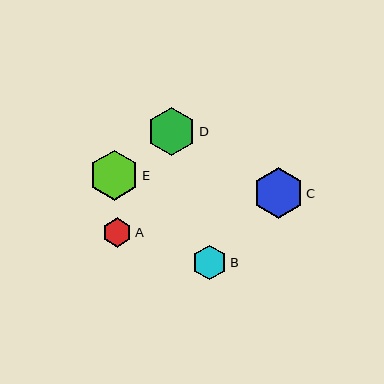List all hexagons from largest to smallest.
From largest to smallest: C, E, D, B, A.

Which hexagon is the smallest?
Hexagon A is the smallest with a size of approximately 30 pixels.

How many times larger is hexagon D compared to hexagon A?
Hexagon D is approximately 1.6 times the size of hexagon A.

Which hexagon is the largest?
Hexagon C is the largest with a size of approximately 51 pixels.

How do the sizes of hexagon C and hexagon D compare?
Hexagon C and hexagon D are approximately the same size.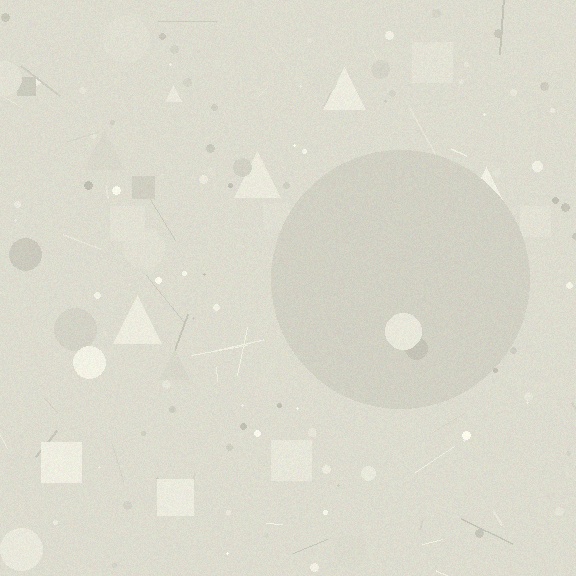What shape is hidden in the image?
A circle is hidden in the image.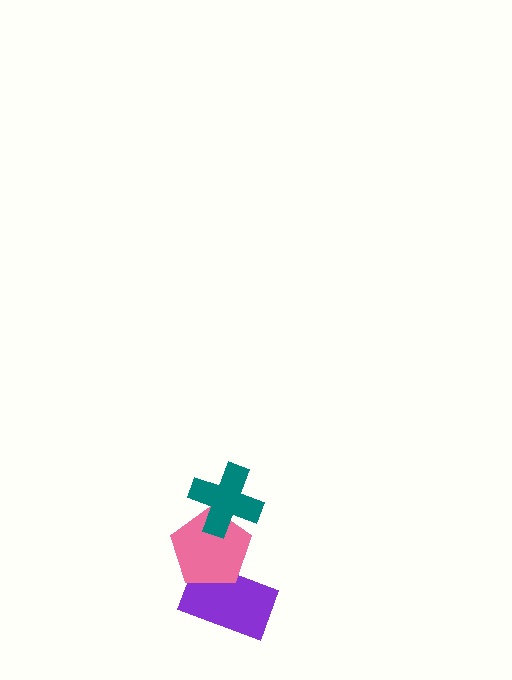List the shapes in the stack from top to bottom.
From top to bottom: the teal cross, the pink pentagon, the purple rectangle.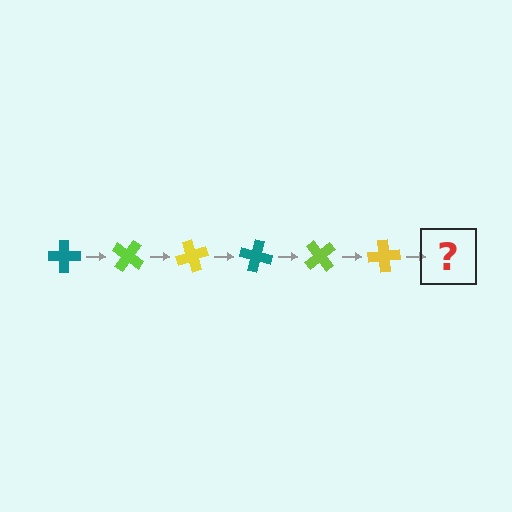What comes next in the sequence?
The next element should be a teal cross, rotated 210 degrees from the start.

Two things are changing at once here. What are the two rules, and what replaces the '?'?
The two rules are that it rotates 35 degrees each step and the color cycles through teal, lime, and yellow. The '?' should be a teal cross, rotated 210 degrees from the start.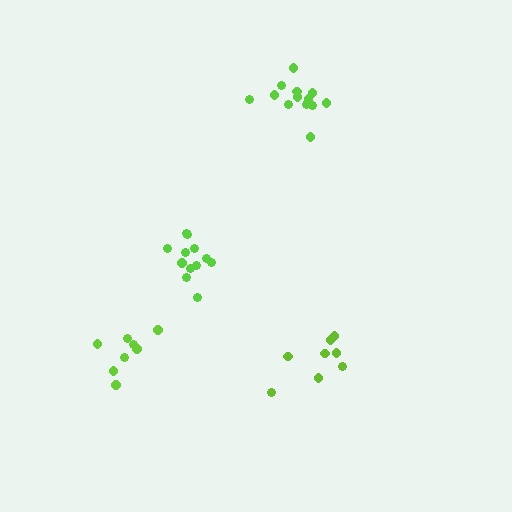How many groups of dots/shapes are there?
There are 4 groups.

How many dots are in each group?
Group 1: 8 dots, Group 2: 8 dots, Group 3: 13 dots, Group 4: 12 dots (41 total).